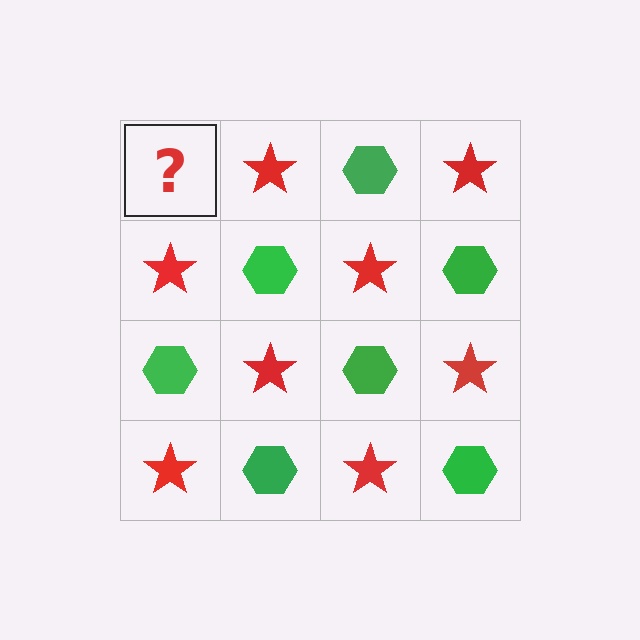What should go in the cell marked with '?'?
The missing cell should contain a green hexagon.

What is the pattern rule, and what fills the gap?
The rule is that it alternates green hexagon and red star in a checkerboard pattern. The gap should be filled with a green hexagon.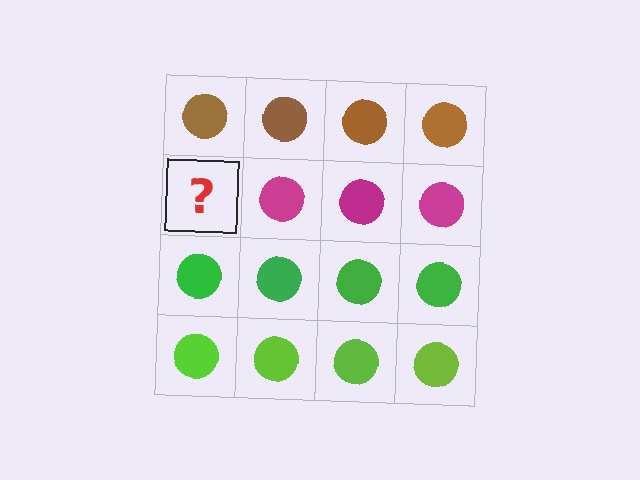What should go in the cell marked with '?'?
The missing cell should contain a magenta circle.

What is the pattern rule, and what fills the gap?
The rule is that each row has a consistent color. The gap should be filled with a magenta circle.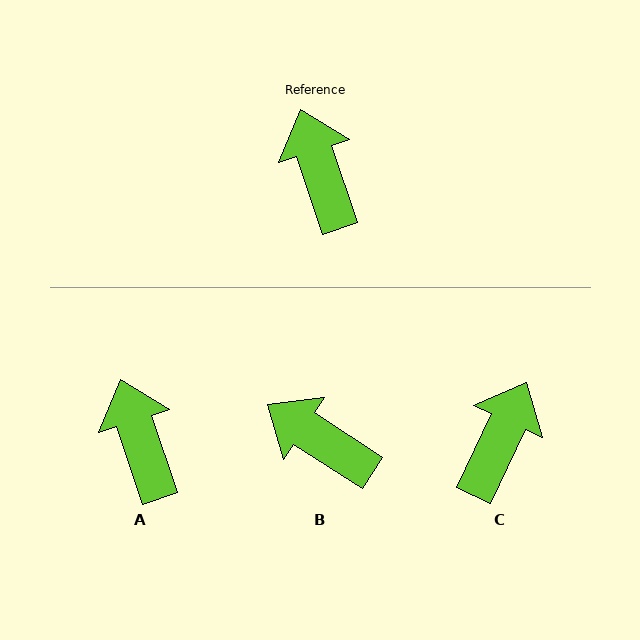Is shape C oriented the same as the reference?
No, it is off by about 44 degrees.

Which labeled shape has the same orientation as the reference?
A.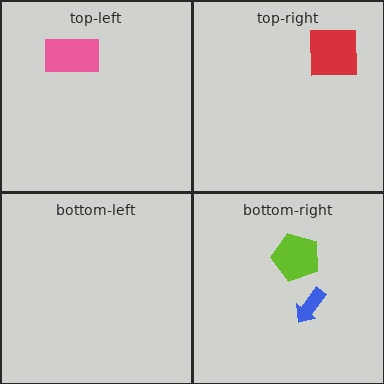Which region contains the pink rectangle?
The top-left region.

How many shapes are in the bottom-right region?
2.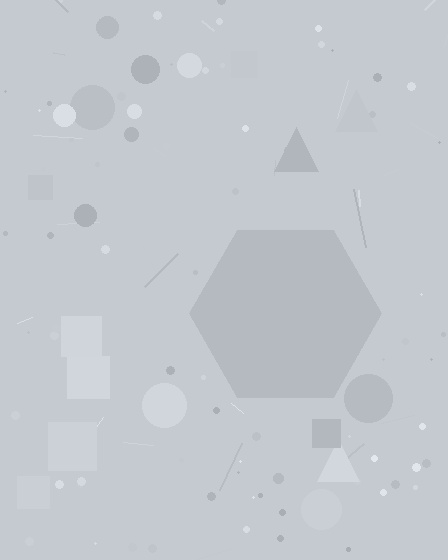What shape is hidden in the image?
A hexagon is hidden in the image.